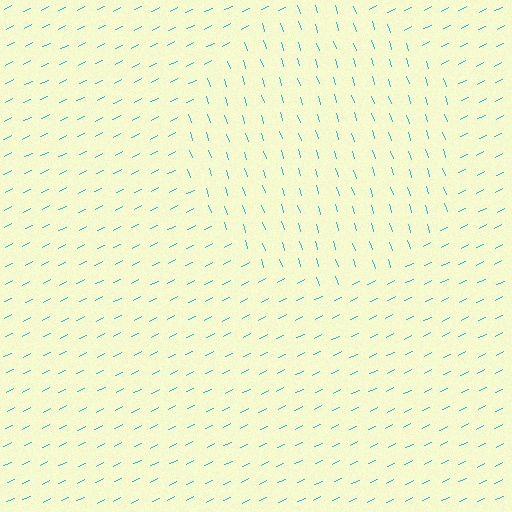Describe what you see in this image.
The image is filled with small cyan line segments. A circle region in the image has lines oriented differently from the surrounding lines, creating a visible texture boundary.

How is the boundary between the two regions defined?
The boundary is defined purely by a change in line orientation (approximately 81 degrees difference). All lines are the same color and thickness.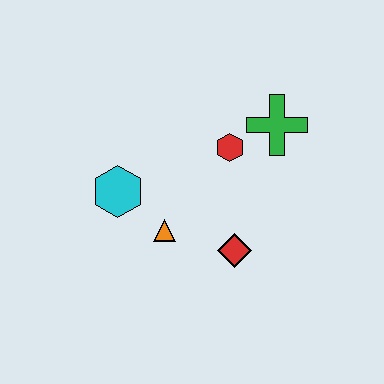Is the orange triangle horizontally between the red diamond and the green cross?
No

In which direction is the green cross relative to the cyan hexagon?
The green cross is to the right of the cyan hexagon.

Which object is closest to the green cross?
The red hexagon is closest to the green cross.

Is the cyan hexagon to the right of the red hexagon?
No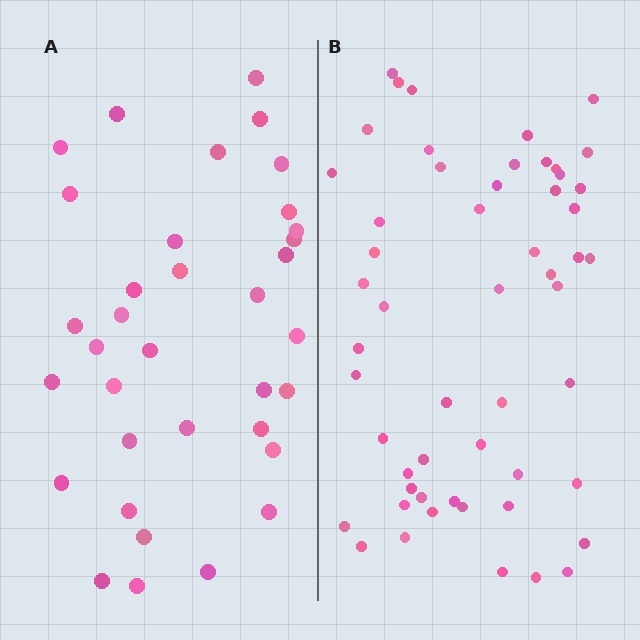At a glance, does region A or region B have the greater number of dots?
Region B (the right region) has more dots.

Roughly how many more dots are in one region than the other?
Region B has approximately 20 more dots than region A.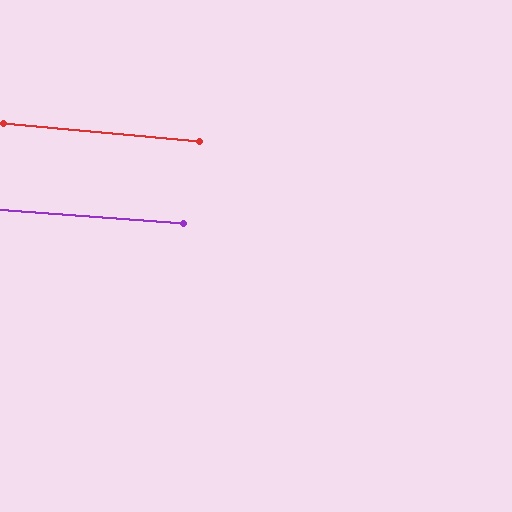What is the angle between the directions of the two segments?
Approximately 1 degree.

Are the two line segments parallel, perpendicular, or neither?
Parallel — their directions differ by only 1.1°.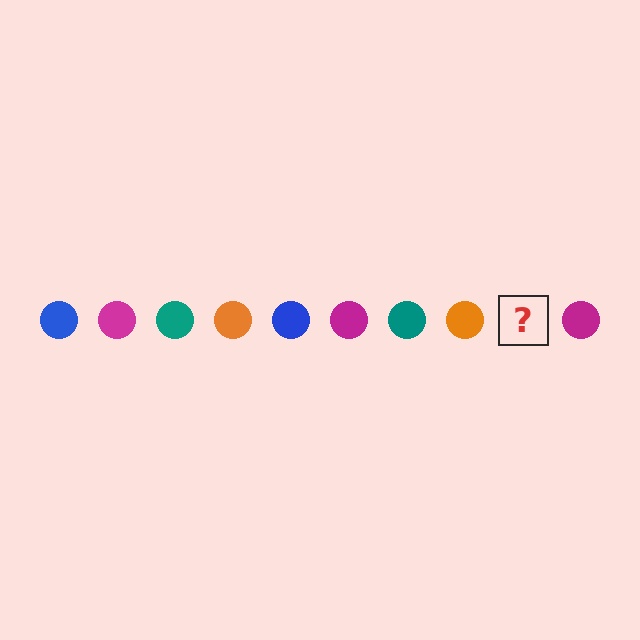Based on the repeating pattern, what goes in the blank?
The blank should be a blue circle.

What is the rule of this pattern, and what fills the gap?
The rule is that the pattern cycles through blue, magenta, teal, orange circles. The gap should be filled with a blue circle.